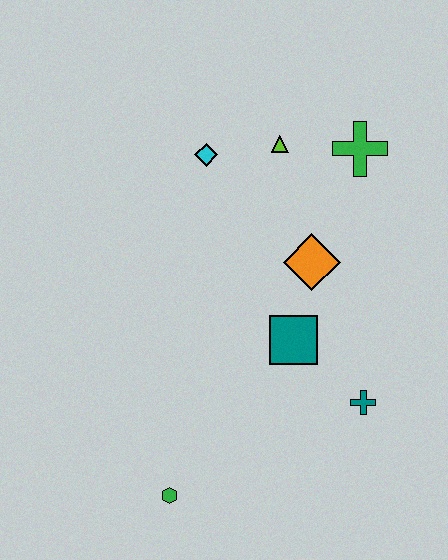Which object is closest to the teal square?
The orange diamond is closest to the teal square.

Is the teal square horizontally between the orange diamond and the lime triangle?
Yes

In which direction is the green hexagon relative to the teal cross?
The green hexagon is to the left of the teal cross.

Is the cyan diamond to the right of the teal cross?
No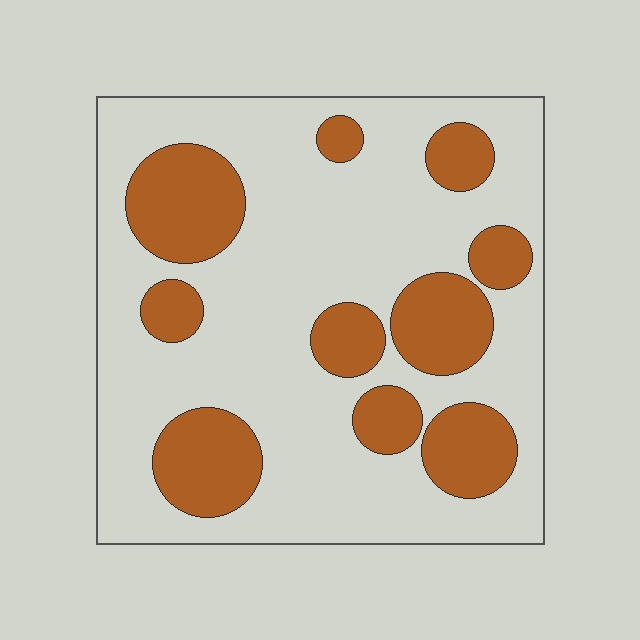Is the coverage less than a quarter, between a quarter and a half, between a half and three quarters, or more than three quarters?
Between a quarter and a half.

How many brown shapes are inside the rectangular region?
10.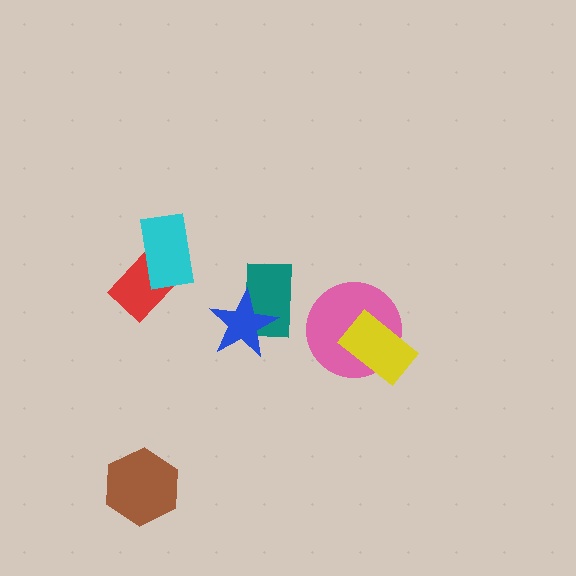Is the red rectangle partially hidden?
Yes, it is partially covered by another shape.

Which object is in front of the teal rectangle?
The blue star is in front of the teal rectangle.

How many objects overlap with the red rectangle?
1 object overlaps with the red rectangle.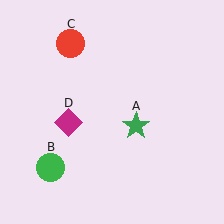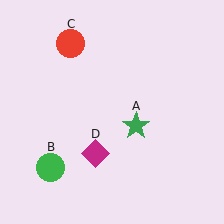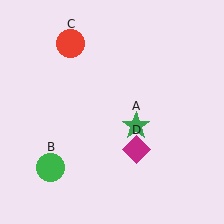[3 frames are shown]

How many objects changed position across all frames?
1 object changed position: magenta diamond (object D).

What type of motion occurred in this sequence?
The magenta diamond (object D) rotated counterclockwise around the center of the scene.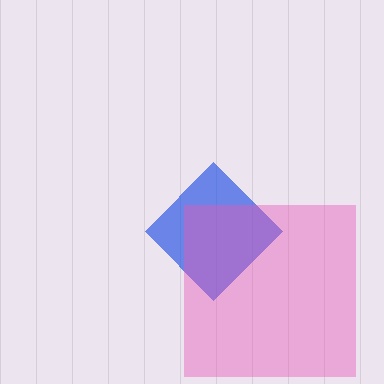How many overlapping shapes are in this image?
There are 2 overlapping shapes in the image.